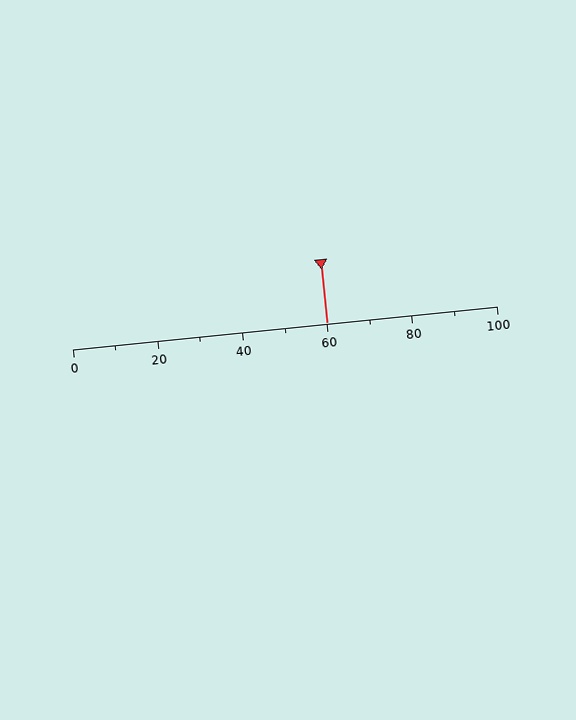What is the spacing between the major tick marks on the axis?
The major ticks are spaced 20 apart.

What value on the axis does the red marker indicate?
The marker indicates approximately 60.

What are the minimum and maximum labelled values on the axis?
The axis runs from 0 to 100.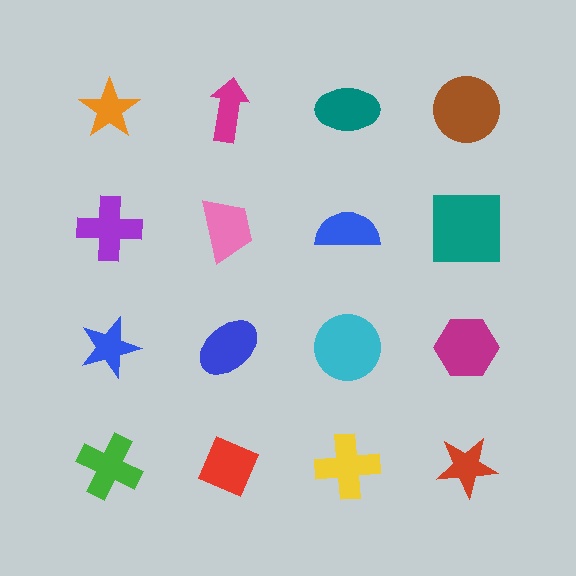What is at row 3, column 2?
A blue ellipse.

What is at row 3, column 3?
A cyan circle.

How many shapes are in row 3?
4 shapes.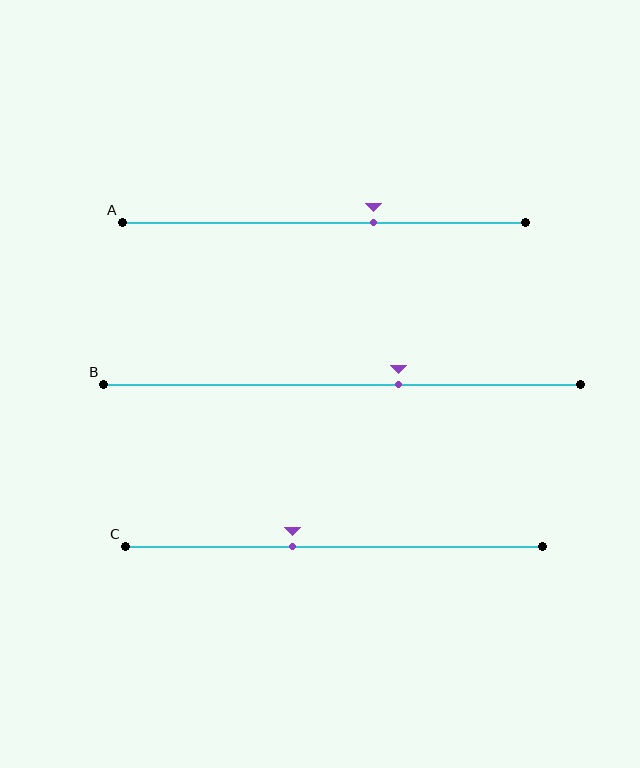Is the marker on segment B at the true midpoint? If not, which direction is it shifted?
No, the marker on segment B is shifted to the right by about 12% of the segment length.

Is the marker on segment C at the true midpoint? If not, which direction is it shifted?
No, the marker on segment C is shifted to the left by about 10% of the segment length.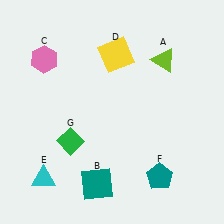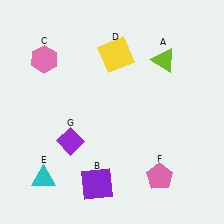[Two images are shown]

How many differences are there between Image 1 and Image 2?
There are 3 differences between the two images.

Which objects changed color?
B changed from teal to purple. F changed from teal to pink. G changed from green to purple.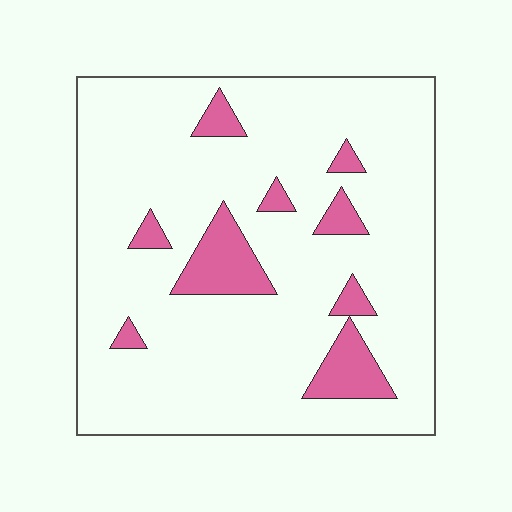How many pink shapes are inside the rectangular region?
9.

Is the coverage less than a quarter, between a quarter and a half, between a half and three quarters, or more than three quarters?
Less than a quarter.